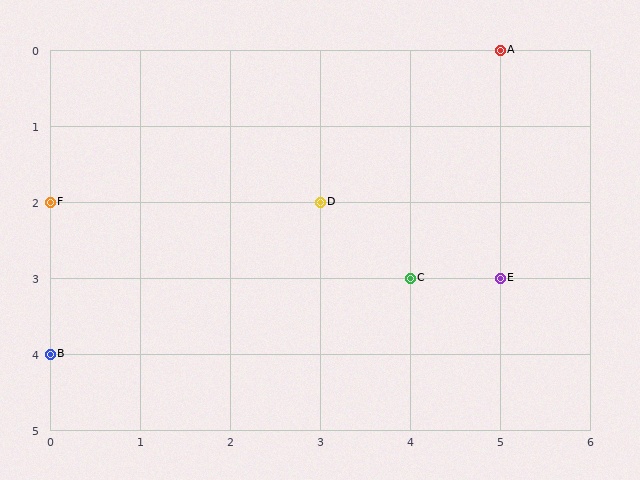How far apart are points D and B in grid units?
Points D and B are 3 columns and 2 rows apart (about 3.6 grid units diagonally).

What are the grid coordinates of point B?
Point B is at grid coordinates (0, 4).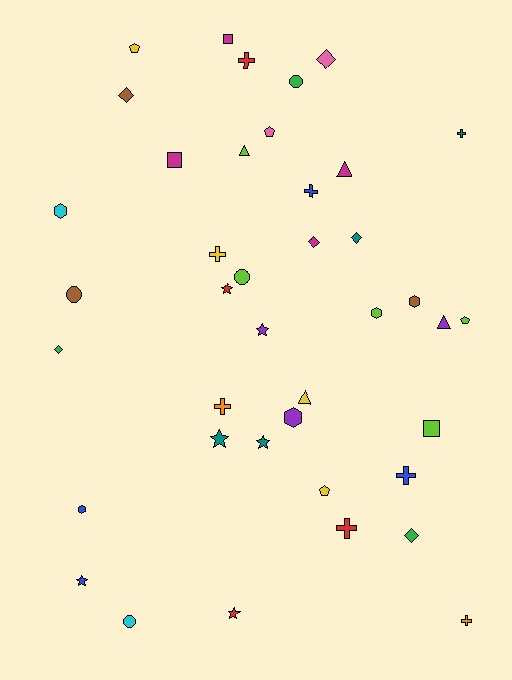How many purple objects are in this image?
There are 3 purple objects.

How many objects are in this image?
There are 40 objects.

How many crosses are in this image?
There are 8 crosses.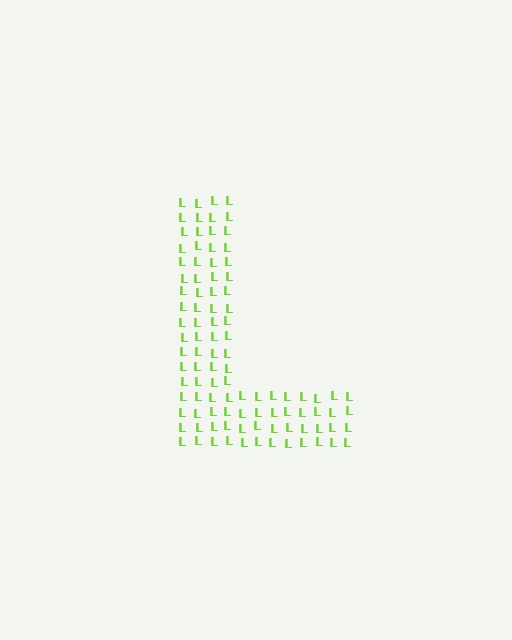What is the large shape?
The large shape is the letter L.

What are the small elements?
The small elements are letter L's.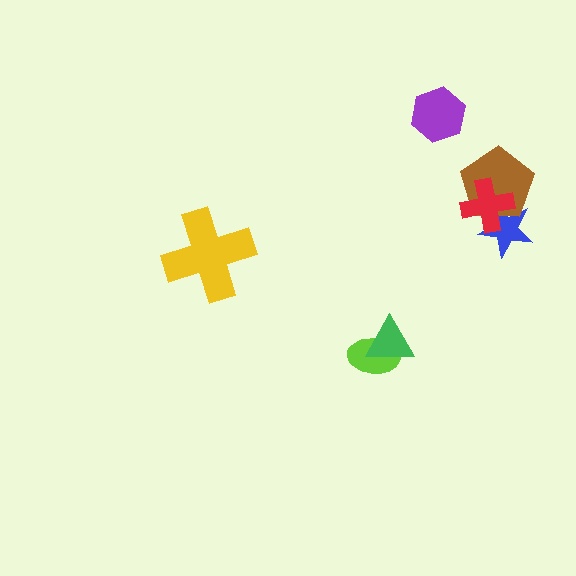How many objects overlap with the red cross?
2 objects overlap with the red cross.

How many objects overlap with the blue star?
2 objects overlap with the blue star.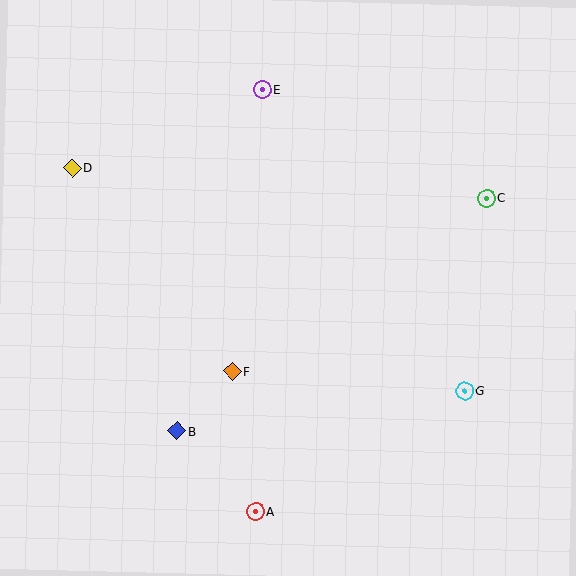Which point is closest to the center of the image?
Point F at (232, 372) is closest to the center.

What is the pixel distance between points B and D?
The distance between B and D is 283 pixels.